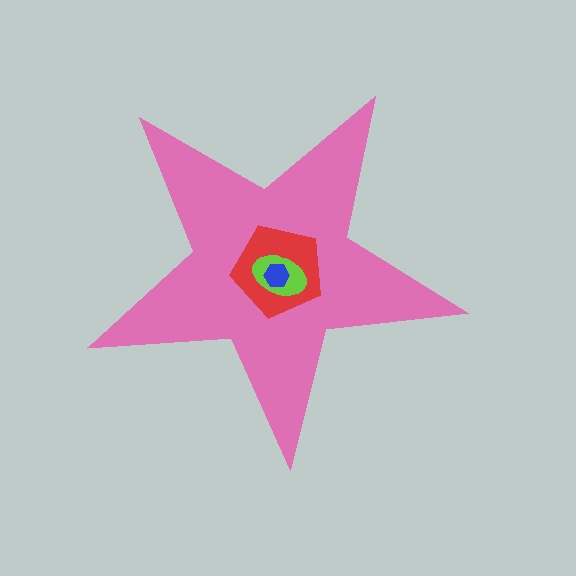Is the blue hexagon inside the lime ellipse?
Yes.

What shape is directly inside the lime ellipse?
The blue hexagon.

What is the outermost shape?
The pink star.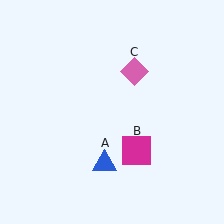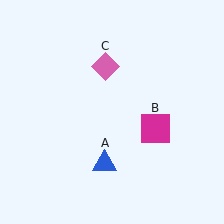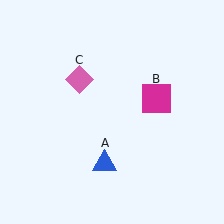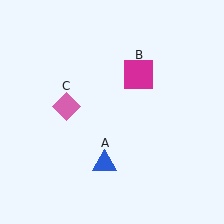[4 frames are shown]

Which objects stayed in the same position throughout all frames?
Blue triangle (object A) remained stationary.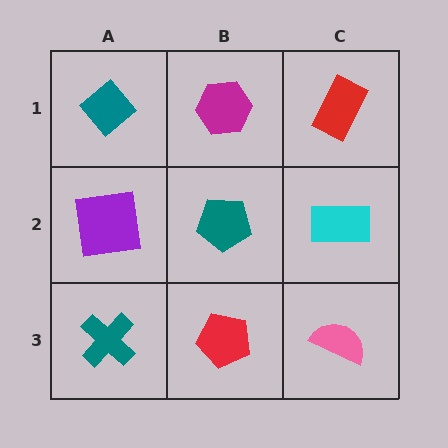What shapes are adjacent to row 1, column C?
A cyan rectangle (row 2, column C), a magenta hexagon (row 1, column B).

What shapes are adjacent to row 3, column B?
A teal pentagon (row 2, column B), a teal cross (row 3, column A), a pink semicircle (row 3, column C).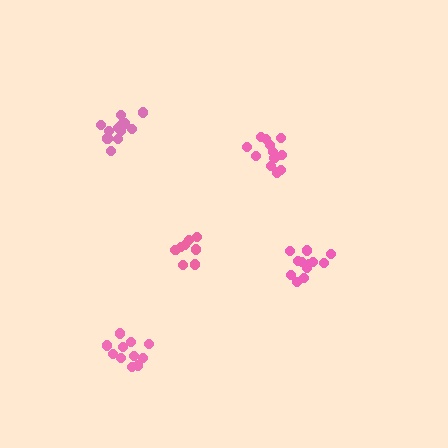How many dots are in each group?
Group 1: 13 dots, Group 2: 12 dots, Group 3: 12 dots, Group 4: 11 dots, Group 5: 8 dots (56 total).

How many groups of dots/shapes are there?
There are 5 groups.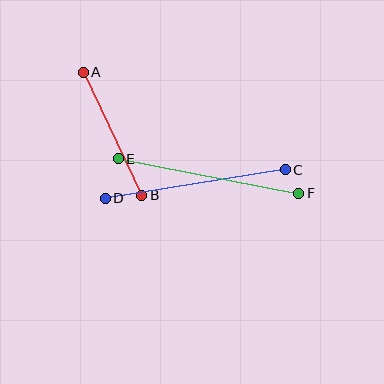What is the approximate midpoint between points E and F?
The midpoint is at approximately (209, 176) pixels.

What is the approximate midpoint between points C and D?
The midpoint is at approximately (195, 184) pixels.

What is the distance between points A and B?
The distance is approximately 137 pixels.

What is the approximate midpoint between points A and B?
The midpoint is at approximately (112, 134) pixels.